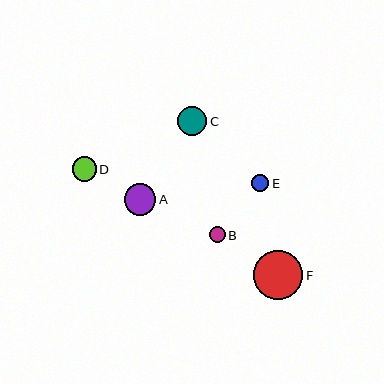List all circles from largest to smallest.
From largest to smallest: F, A, C, D, E, B.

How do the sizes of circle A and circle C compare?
Circle A and circle C are approximately the same size.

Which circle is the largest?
Circle F is the largest with a size of approximately 49 pixels.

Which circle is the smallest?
Circle B is the smallest with a size of approximately 16 pixels.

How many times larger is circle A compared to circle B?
Circle A is approximately 2.0 times the size of circle B.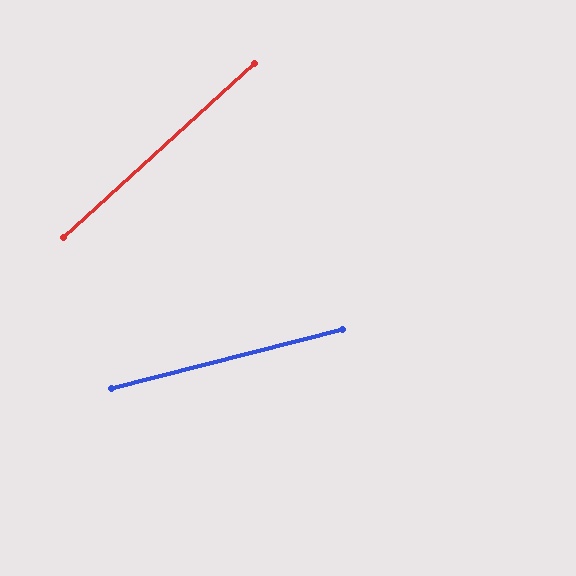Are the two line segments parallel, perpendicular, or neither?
Neither parallel nor perpendicular — they differ by about 28°.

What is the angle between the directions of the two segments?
Approximately 28 degrees.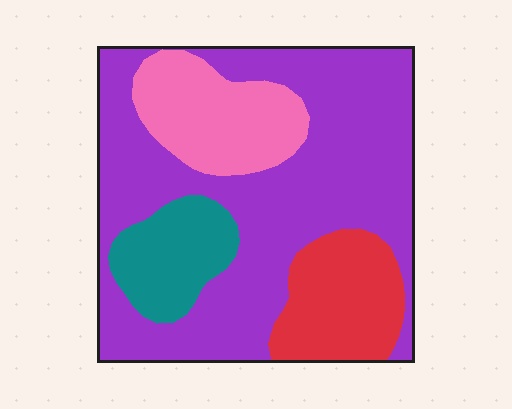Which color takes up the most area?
Purple, at roughly 60%.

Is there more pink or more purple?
Purple.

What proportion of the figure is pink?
Pink covers about 15% of the figure.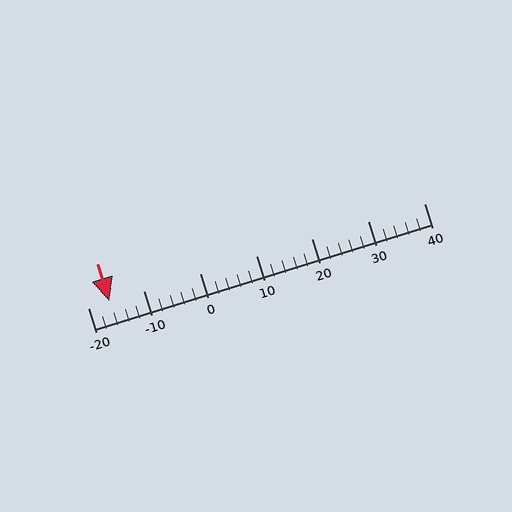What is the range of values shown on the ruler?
The ruler shows values from -20 to 40.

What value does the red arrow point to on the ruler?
The red arrow points to approximately -16.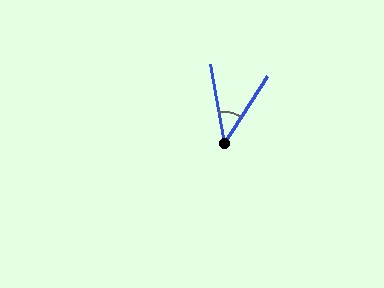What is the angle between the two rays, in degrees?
Approximately 43 degrees.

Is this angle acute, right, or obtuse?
It is acute.